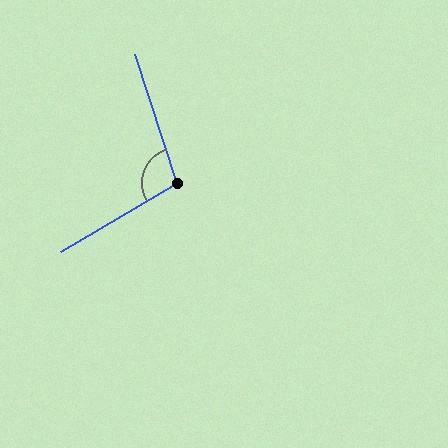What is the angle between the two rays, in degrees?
Approximately 103 degrees.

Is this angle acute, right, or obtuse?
It is obtuse.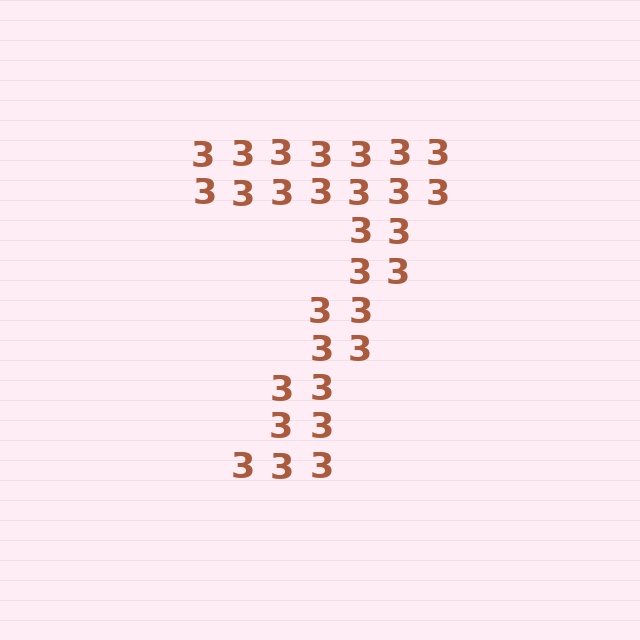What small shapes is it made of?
It is made of small digit 3's.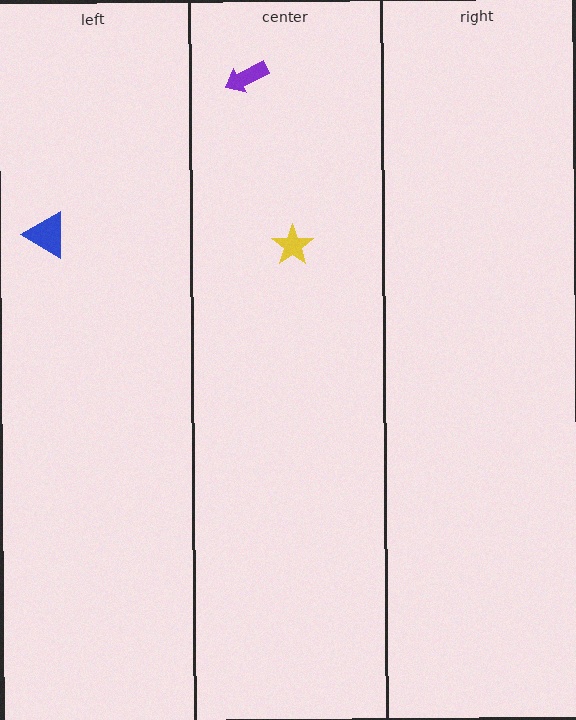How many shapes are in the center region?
2.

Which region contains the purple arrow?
The center region.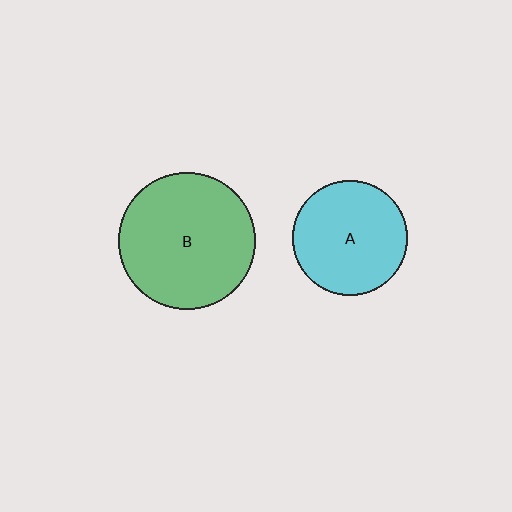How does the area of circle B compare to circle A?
Approximately 1.4 times.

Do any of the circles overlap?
No, none of the circles overlap.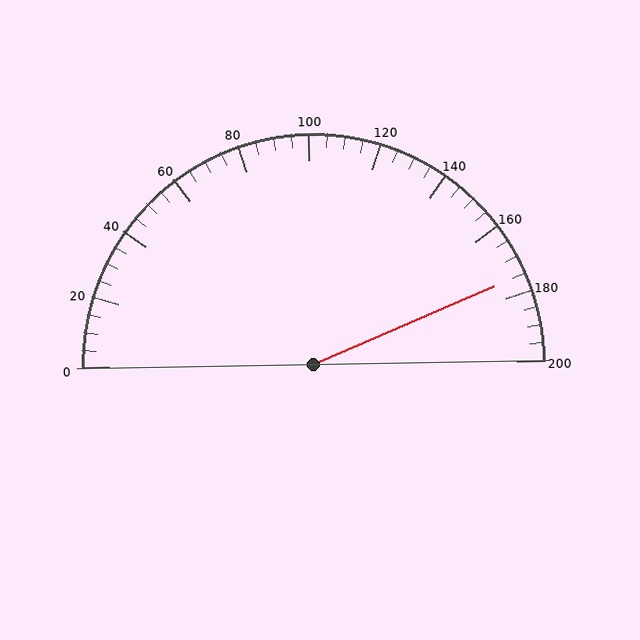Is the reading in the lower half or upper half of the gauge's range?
The reading is in the upper half of the range (0 to 200).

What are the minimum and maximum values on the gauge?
The gauge ranges from 0 to 200.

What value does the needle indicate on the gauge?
The needle indicates approximately 175.